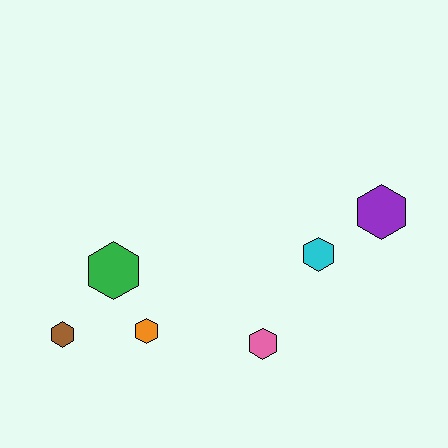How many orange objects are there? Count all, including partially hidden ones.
There is 1 orange object.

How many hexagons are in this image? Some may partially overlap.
There are 6 hexagons.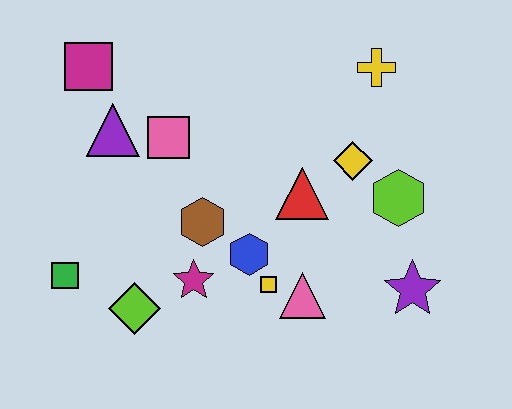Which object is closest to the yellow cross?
The yellow diamond is closest to the yellow cross.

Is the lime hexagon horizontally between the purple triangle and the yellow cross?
No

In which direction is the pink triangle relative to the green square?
The pink triangle is to the right of the green square.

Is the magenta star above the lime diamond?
Yes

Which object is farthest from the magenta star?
The yellow cross is farthest from the magenta star.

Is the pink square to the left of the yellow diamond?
Yes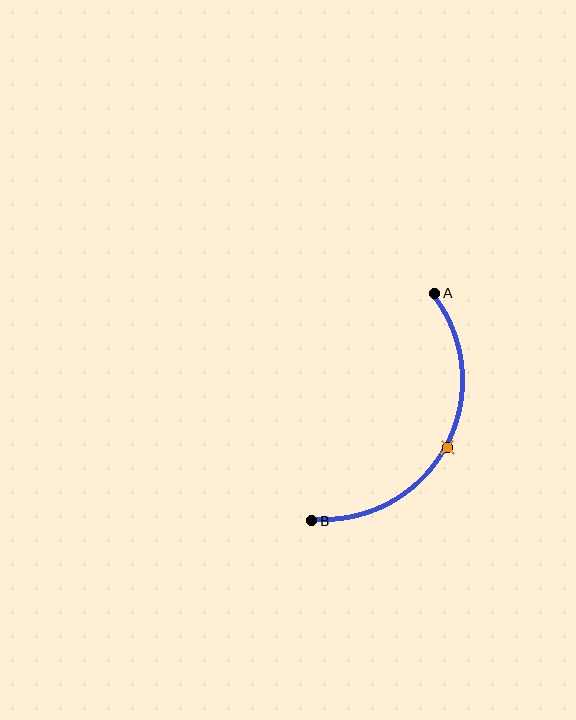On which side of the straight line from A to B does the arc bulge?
The arc bulges to the right of the straight line connecting A and B.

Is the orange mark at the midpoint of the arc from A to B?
Yes. The orange mark lies on the arc at equal arc-length from both A and B — it is the arc midpoint.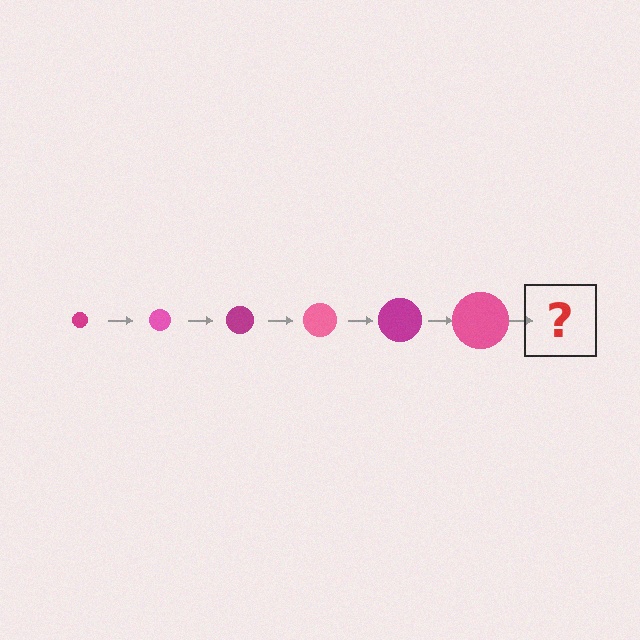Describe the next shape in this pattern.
It should be a magenta circle, larger than the previous one.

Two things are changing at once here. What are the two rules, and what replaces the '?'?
The two rules are that the circle grows larger each step and the color cycles through magenta and pink. The '?' should be a magenta circle, larger than the previous one.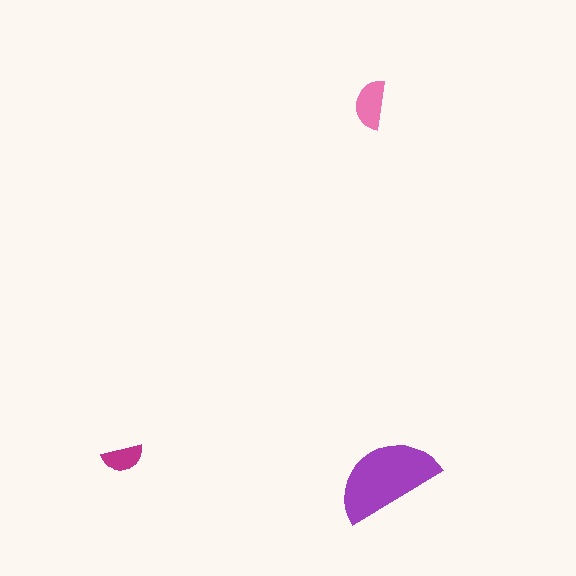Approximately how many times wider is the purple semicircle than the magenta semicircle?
About 2.5 times wider.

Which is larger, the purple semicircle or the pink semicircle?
The purple one.